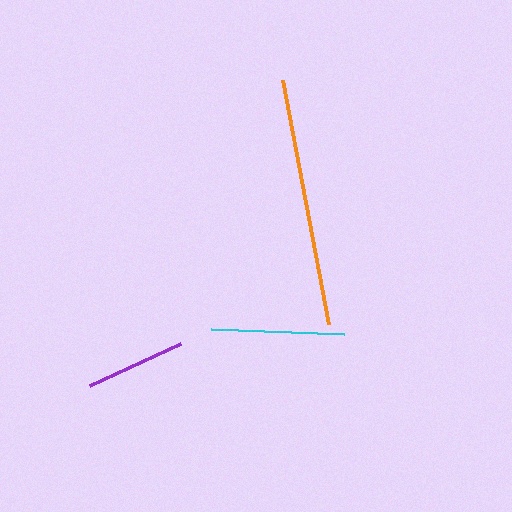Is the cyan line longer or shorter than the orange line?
The orange line is longer than the cyan line.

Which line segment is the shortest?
The purple line is the shortest at approximately 100 pixels.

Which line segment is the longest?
The orange line is the longest at approximately 248 pixels.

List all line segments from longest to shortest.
From longest to shortest: orange, cyan, purple.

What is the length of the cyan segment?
The cyan segment is approximately 133 pixels long.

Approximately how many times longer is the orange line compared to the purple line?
The orange line is approximately 2.5 times the length of the purple line.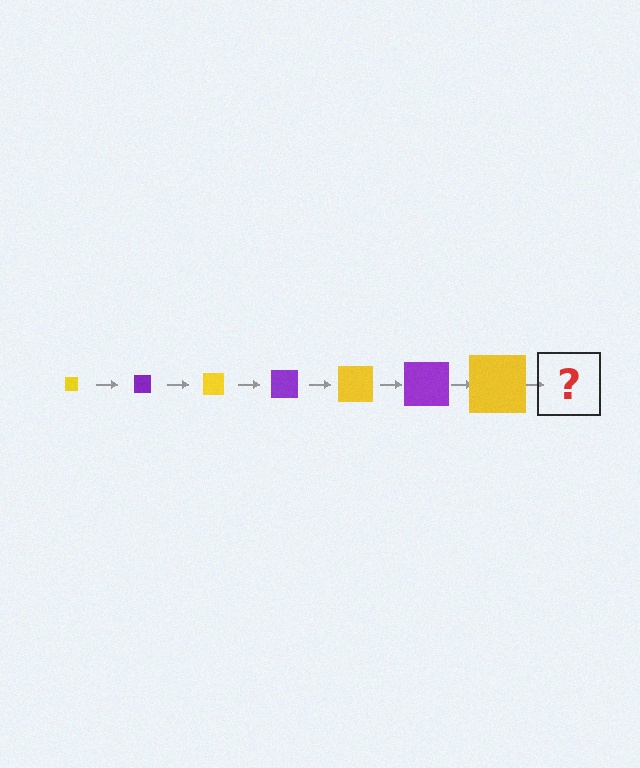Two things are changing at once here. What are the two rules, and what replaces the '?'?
The two rules are that the square grows larger each step and the color cycles through yellow and purple. The '?' should be a purple square, larger than the previous one.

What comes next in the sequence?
The next element should be a purple square, larger than the previous one.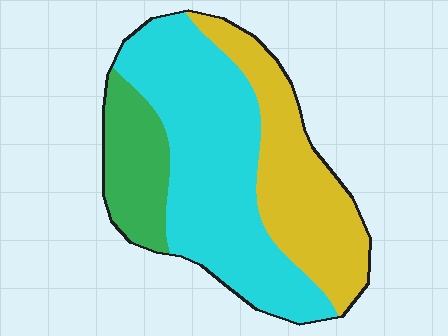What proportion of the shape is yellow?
Yellow covers around 30% of the shape.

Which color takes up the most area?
Cyan, at roughly 50%.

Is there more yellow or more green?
Yellow.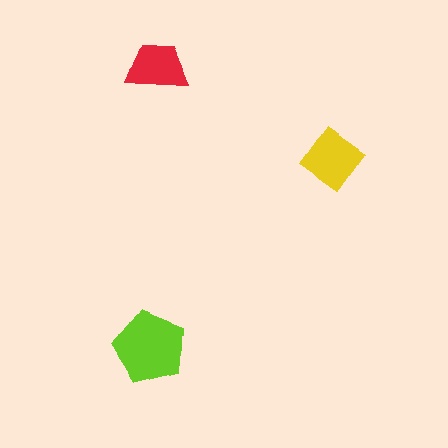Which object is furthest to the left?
The red trapezoid is leftmost.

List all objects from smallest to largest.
The red trapezoid, the yellow diamond, the lime pentagon.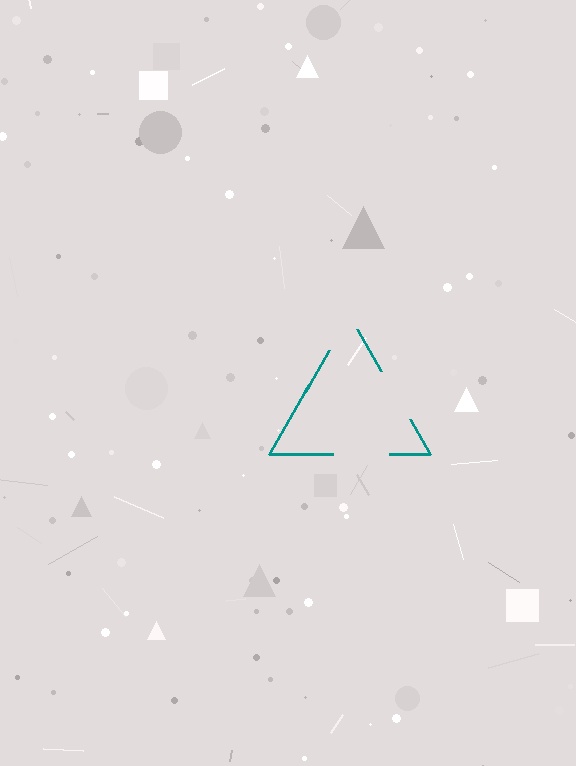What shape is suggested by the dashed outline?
The dashed outline suggests a triangle.